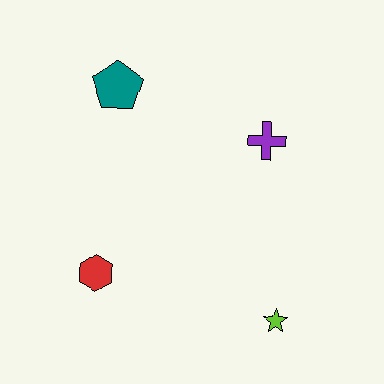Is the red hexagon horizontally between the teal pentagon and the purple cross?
No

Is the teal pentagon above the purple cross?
Yes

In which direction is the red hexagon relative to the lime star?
The red hexagon is to the left of the lime star.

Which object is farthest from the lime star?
The teal pentagon is farthest from the lime star.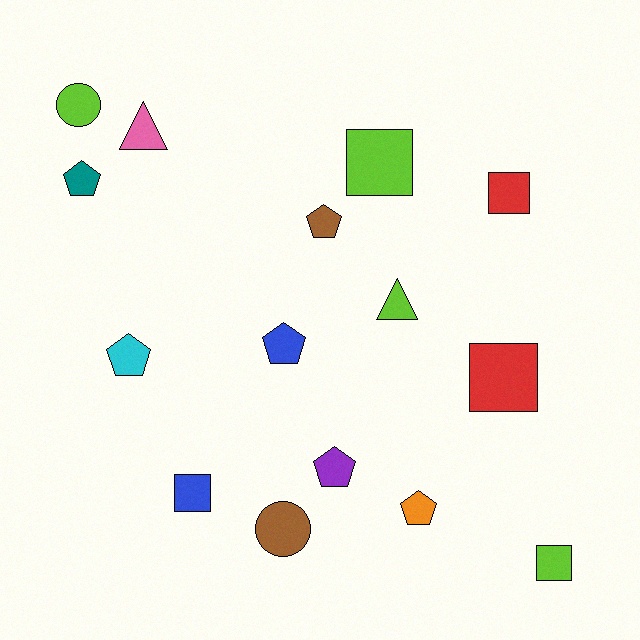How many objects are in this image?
There are 15 objects.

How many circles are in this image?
There are 2 circles.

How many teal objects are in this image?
There is 1 teal object.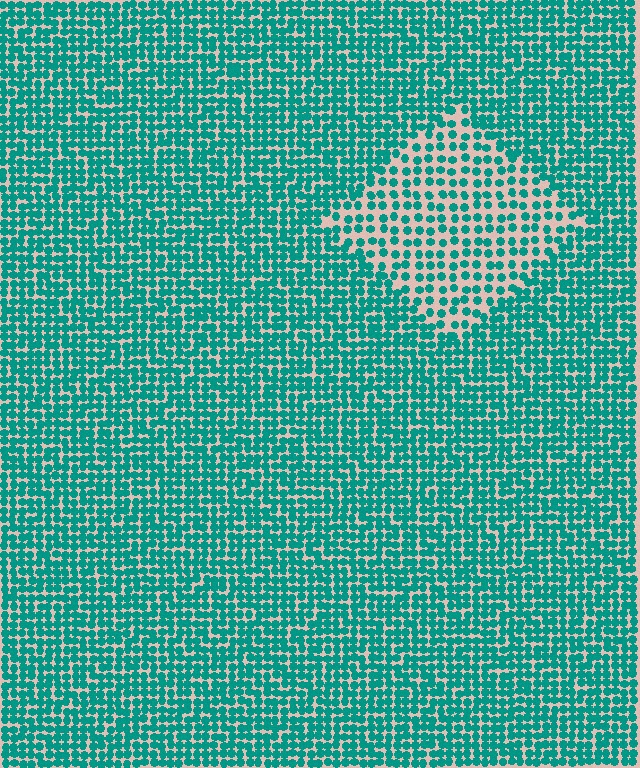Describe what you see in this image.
The image contains small teal elements arranged at two different densities. A diamond-shaped region is visible where the elements are less densely packed than the surrounding area.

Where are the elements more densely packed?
The elements are more densely packed outside the diamond boundary.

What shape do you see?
I see a diamond.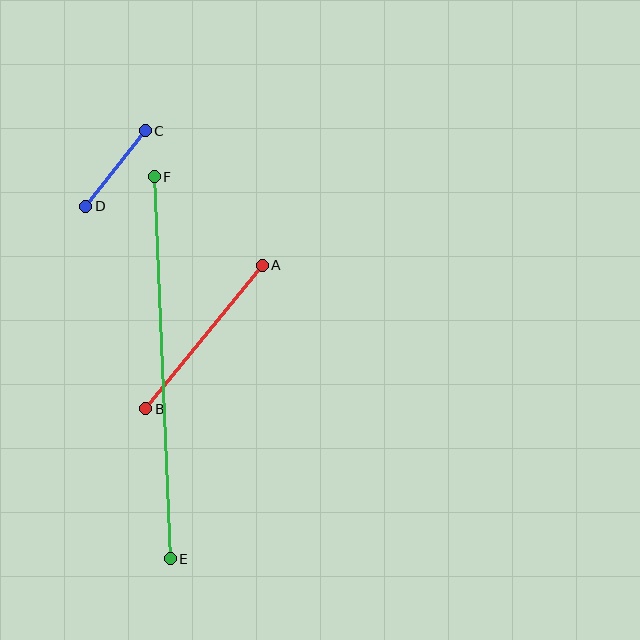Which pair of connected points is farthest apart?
Points E and F are farthest apart.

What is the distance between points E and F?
The distance is approximately 382 pixels.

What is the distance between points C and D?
The distance is approximately 97 pixels.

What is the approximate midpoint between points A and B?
The midpoint is at approximately (204, 337) pixels.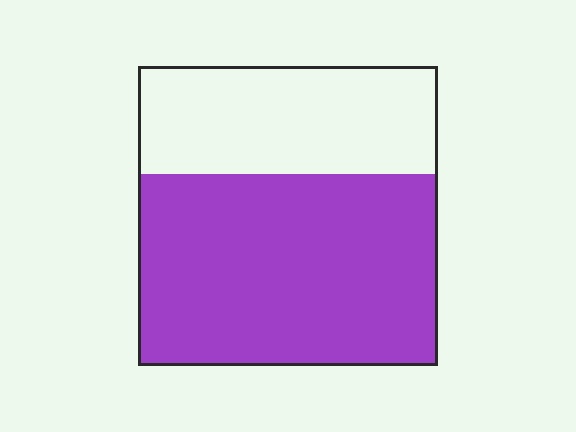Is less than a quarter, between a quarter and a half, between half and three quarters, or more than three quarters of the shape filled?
Between half and three quarters.